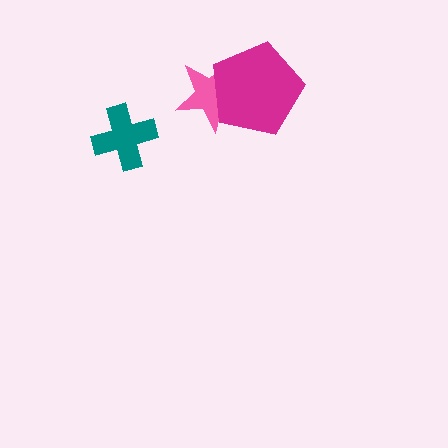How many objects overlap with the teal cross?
0 objects overlap with the teal cross.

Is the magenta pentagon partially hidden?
No, no other shape covers it.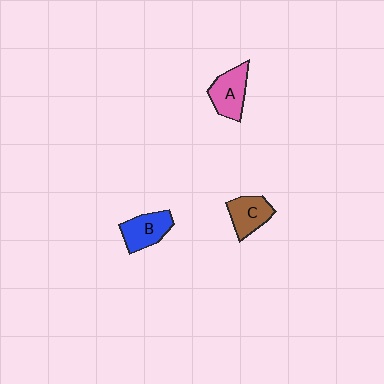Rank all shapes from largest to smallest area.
From largest to smallest: A (pink), B (blue), C (brown).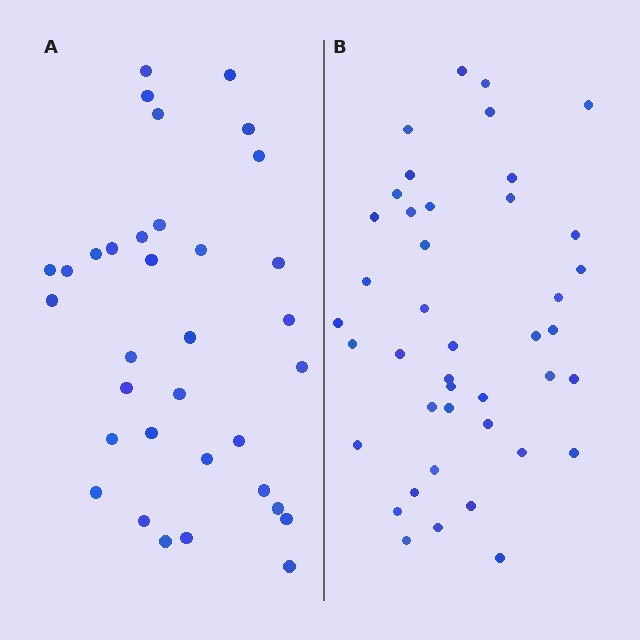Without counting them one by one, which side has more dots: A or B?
Region B (the right region) has more dots.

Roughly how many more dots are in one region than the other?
Region B has roughly 8 or so more dots than region A.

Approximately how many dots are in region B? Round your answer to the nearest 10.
About 40 dots. (The exact count is 42, which rounds to 40.)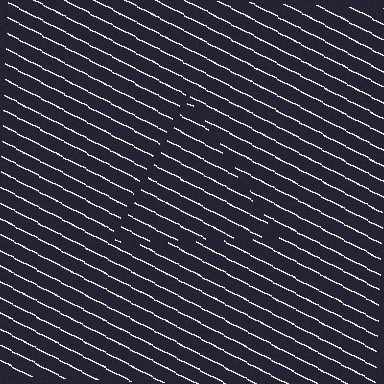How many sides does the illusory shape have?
3 sides — the line-ends trace a triangle.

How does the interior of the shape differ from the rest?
The interior of the shape contains the same grating, shifted by half a period — the contour is defined by the phase discontinuity where line-ends from the inner and outer gratings abut.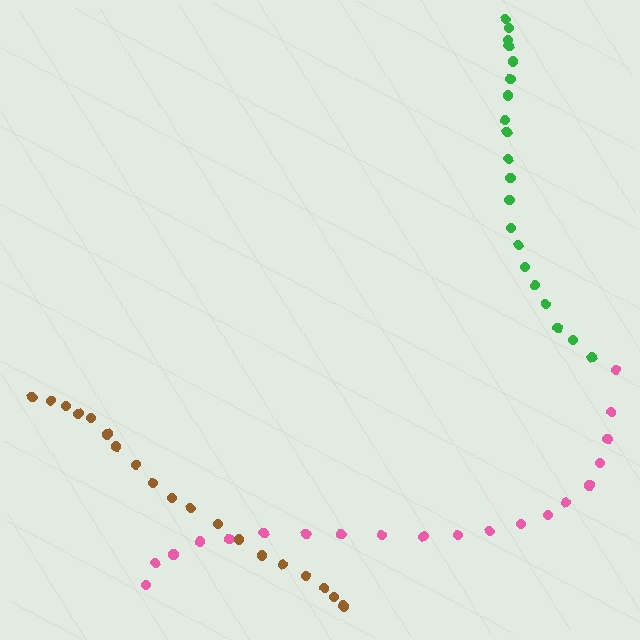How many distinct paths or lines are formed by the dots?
There are 3 distinct paths.